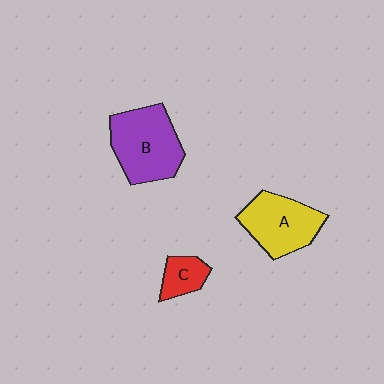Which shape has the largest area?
Shape B (purple).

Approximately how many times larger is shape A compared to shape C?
Approximately 2.3 times.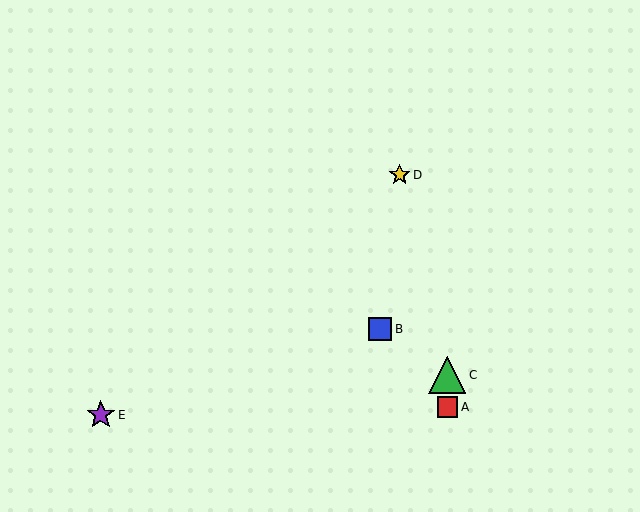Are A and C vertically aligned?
Yes, both are at x≈447.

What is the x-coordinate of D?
Object D is at x≈400.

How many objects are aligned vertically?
2 objects (A, C) are aligned vertically.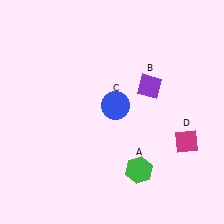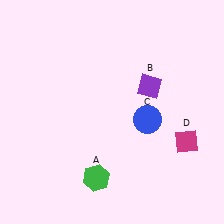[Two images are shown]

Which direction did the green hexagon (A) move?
The green hexagon (A) moved left.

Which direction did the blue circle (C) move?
The blue circle (C) moved right.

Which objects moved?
The objects that moved are: the green hexagon (A), the blue circle (C).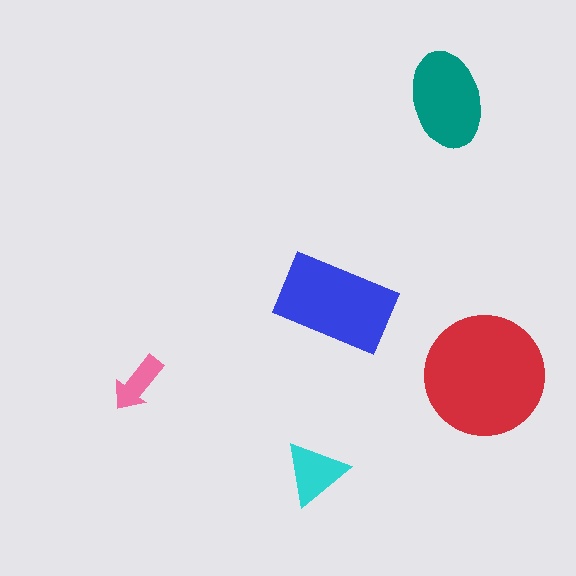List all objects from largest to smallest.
The red circle, the blue rectangle, the teal ellipse, the cyan triangle, the pink arrow.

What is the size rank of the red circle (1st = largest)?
1st.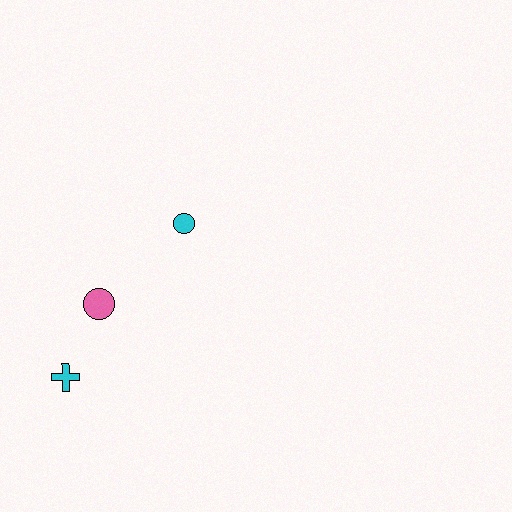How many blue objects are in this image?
There are no blue objects.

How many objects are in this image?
There are 3 objects.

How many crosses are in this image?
There is 1 cross.